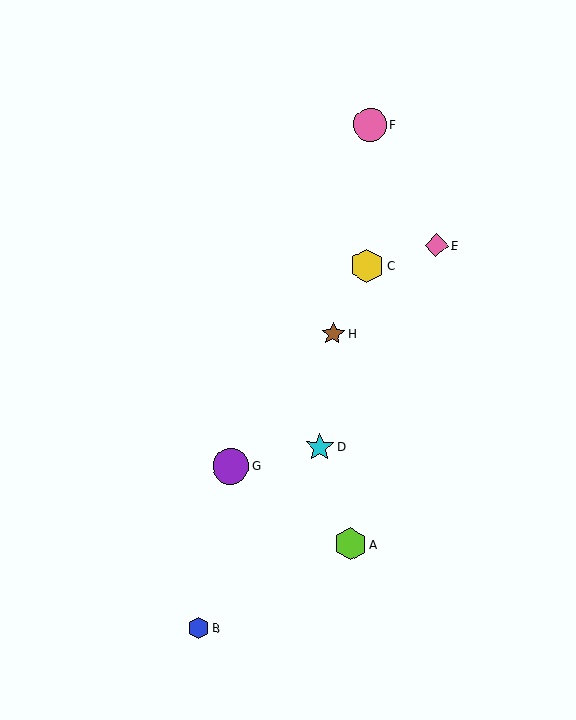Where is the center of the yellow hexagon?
The center of the yellow hexagon is at (367, 266).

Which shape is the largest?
The purple circle (labeled G) is the largest.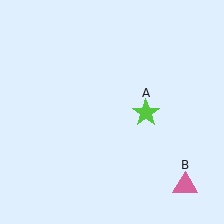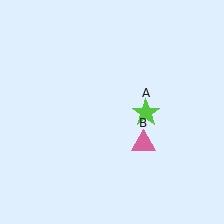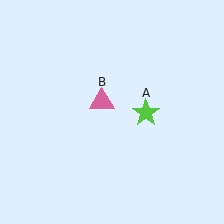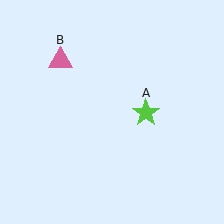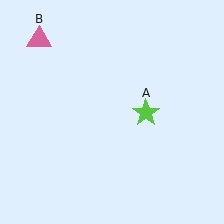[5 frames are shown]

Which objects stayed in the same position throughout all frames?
Lime star (object A) remained stationary.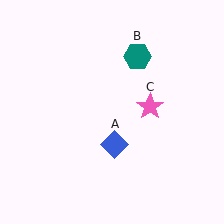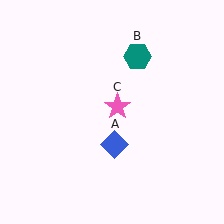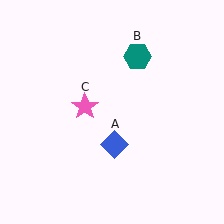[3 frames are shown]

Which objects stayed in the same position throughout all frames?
Blue diamond (object A) and teal hexagon (object B) remained stationary.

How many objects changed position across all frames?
1 object changed position: pink star (object C).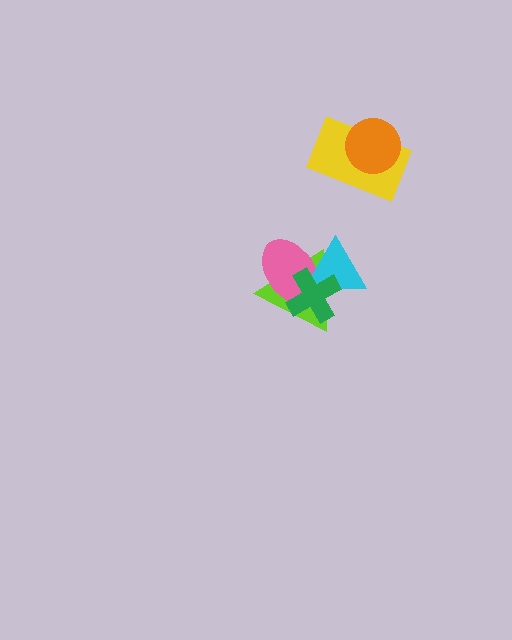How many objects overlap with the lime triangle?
3 objects overlap with the lime triangle.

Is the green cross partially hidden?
No, no other shape covers it.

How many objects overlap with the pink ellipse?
3 objects overlap with the pink ellipse.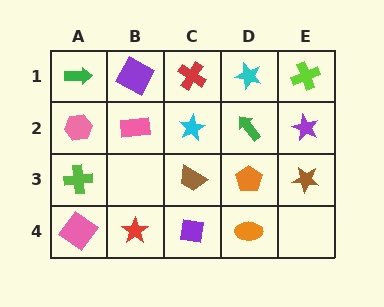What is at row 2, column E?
A purple star.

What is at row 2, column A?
A pink hexagon.